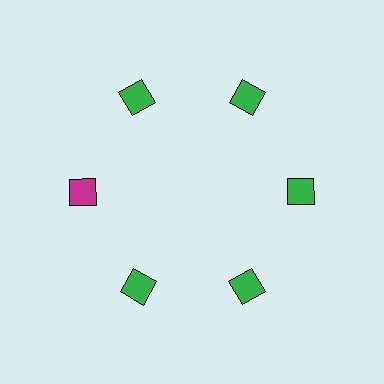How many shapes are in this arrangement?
There are 6 shapes arranged in a ring pattern.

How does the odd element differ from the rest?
It has a different color: magenta instead of green.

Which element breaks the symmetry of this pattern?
The magenta diamond at roughly the 9 o'clock position breaks the symmetry. All other shapes are green diamonds.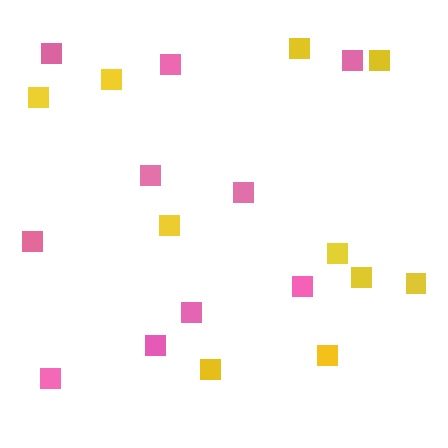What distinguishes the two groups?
There are 2 groups: one group of yellow squares (10) and one group of pink squares (10).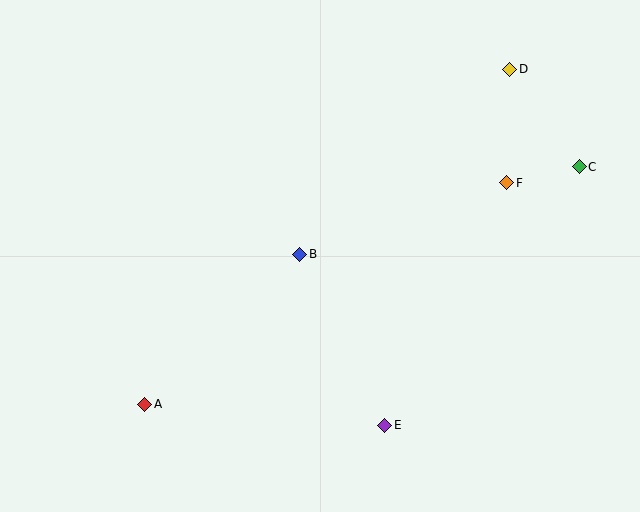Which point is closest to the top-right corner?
Point D is closest to the top-right corner.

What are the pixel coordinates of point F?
Point F is at (507, 183).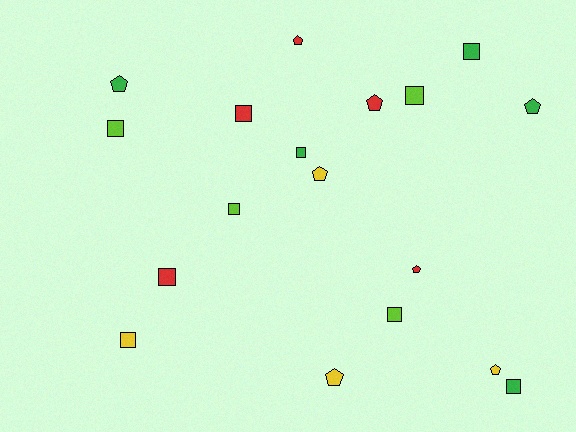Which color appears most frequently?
Red, with 5 objects.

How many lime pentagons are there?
There are no lime pentagons.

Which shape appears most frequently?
Square, with 10 objects.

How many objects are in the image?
There are 18 objects.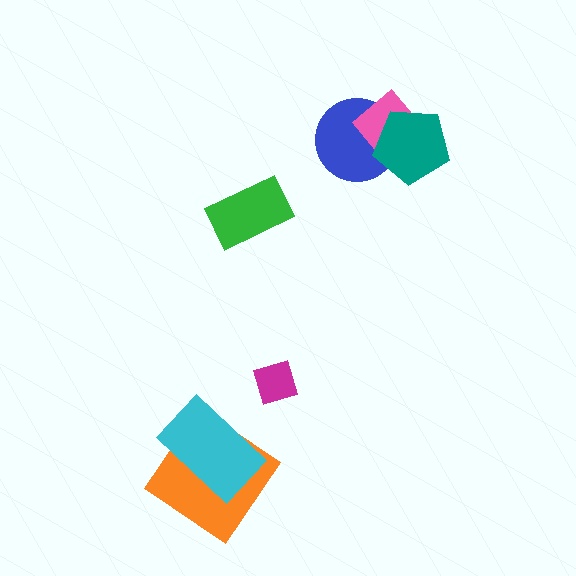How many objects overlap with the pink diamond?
2 objects overlap with the pink diamond.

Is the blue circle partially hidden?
Yes, it is partially covered by another shape.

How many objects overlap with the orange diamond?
1 object overlaps with the orange diamond.